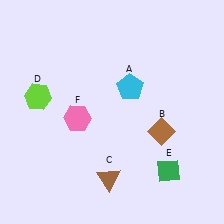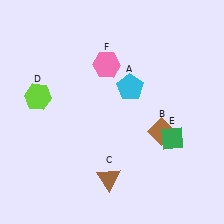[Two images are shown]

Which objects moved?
The objects that moved are: the green diamond (E), the pink hexagon (F).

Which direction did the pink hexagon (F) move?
The pink hexagon (F) moved up.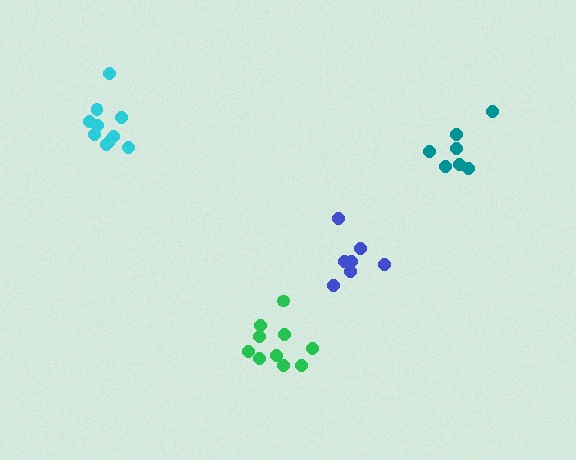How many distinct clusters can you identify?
There are 4 distinct clusters.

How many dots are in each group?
Group 1: 7 dots, Group 2: 10 dots, Group 3: 11 dots, Group 4: 8 dots (36 total).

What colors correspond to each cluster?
The clusters are colored: teal, cyan, green, blue.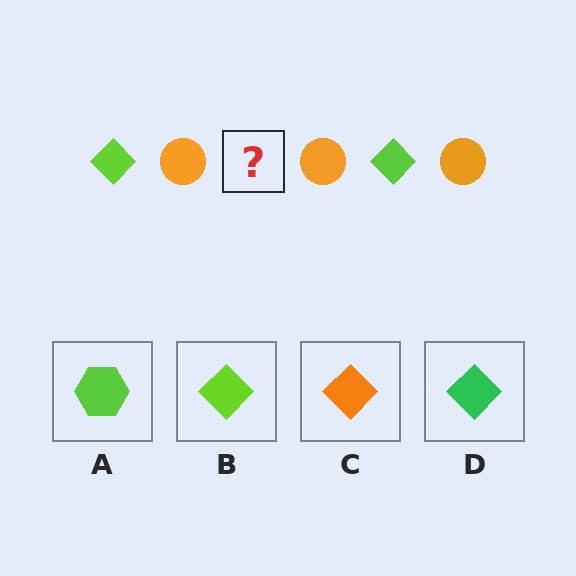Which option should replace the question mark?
Option B.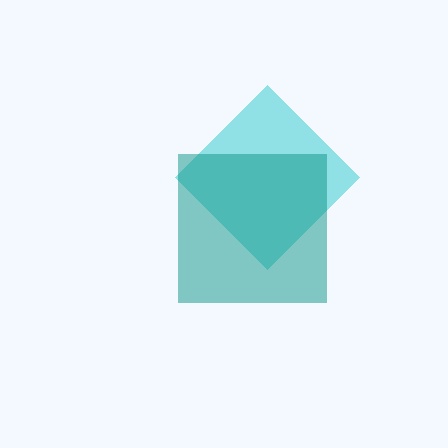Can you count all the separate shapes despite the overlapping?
Yes, there are 2 separate shapes.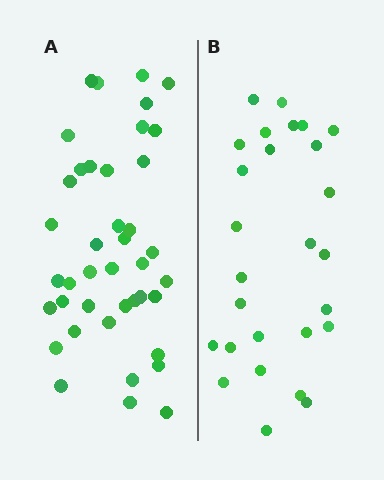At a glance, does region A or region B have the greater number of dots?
Region A (the left region) has more dots.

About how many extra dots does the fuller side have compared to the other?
Region A has approximately 15 more dots than region B.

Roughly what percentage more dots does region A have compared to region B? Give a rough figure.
About 50% more.